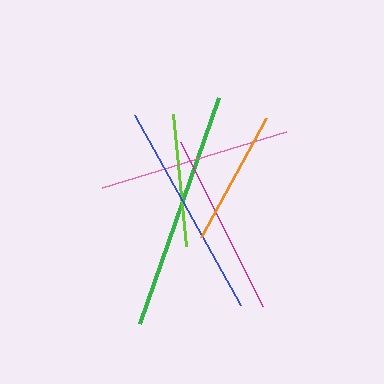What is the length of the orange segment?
The orange segment is approximately 136 pixels long.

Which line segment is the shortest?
The lime line is the shortest at approximately 132 pixels.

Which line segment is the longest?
The green line is the longest at approximately 239 pixels.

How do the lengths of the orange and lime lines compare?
The orange and lime lines are approximately the same length.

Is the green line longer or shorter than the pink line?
The green line is longer than the pink line.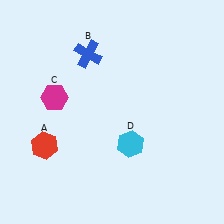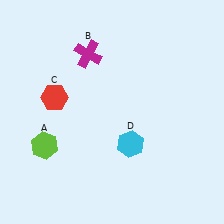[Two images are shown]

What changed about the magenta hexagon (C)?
In Image 1, C is magenta. In Image 2, it changed to red.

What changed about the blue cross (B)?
In Image 1, B is blue. In Image 2, it changed to magenta.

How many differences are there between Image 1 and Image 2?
There are 3 differences between the two images.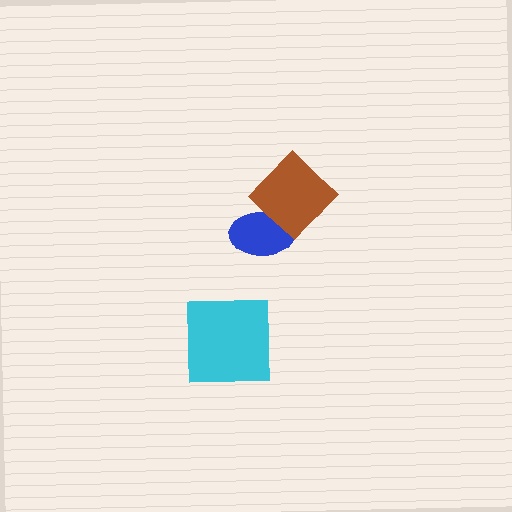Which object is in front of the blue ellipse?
The brown diamond is in front of the blue ellipse.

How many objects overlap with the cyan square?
0 objects overlap with the cyan square.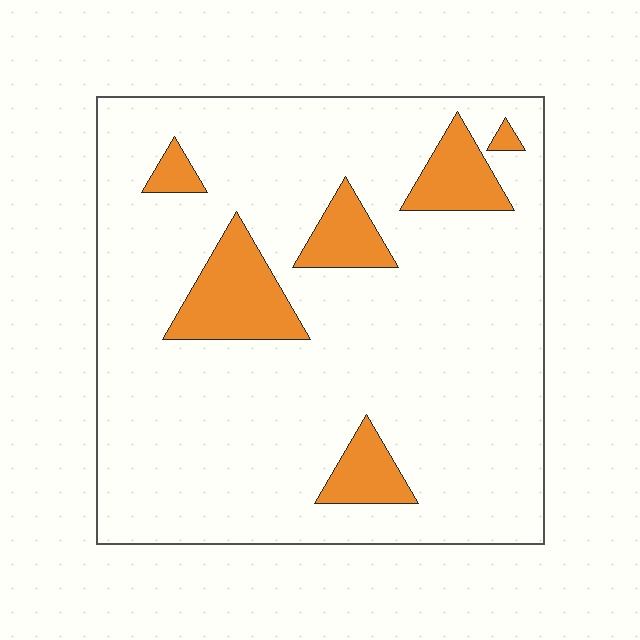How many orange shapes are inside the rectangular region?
6.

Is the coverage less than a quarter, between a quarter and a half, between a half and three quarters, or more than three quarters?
Less than a quarter.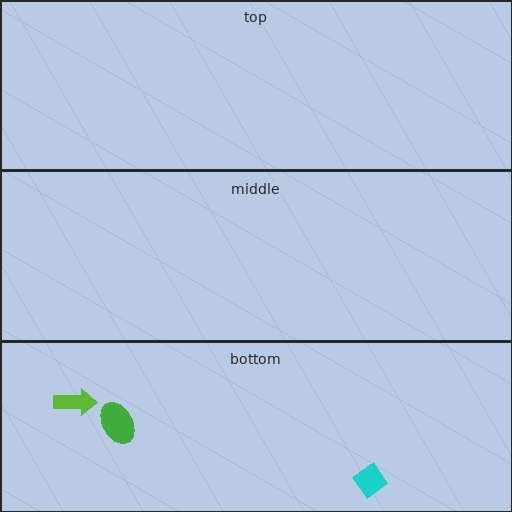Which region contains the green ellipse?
The bottom region.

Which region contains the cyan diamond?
The bottom region.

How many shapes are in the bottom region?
3.